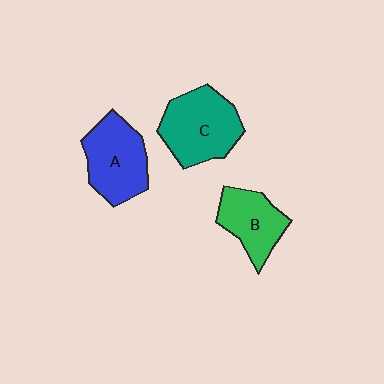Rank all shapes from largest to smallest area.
From largest to smallest: C (teal), A (blue), B (green).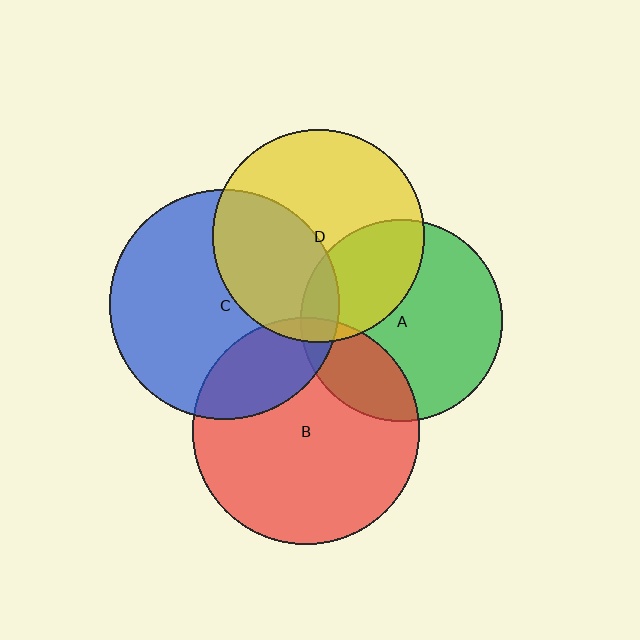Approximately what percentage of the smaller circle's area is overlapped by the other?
Approximately 25%.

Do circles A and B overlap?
Yes.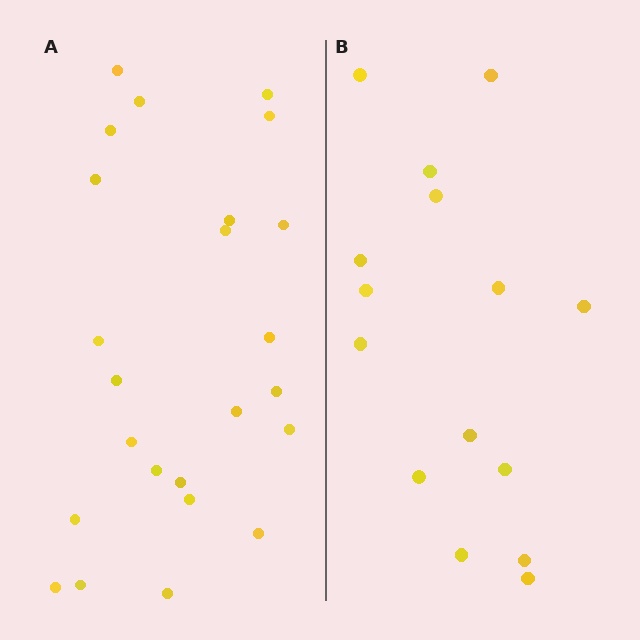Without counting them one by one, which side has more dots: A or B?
Region A (the left region) has more dots.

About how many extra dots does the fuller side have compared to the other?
Region A has roughly 8 or so more dots than region B.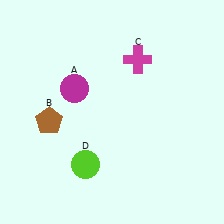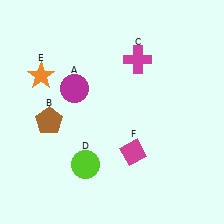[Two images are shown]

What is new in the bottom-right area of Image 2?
A magenta diamond (F) was added in the bottom-right area of Image 2.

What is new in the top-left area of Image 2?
An orange star (E) was added in the top-left area of Image 2.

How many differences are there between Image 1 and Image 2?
There are 2 differences between the two images.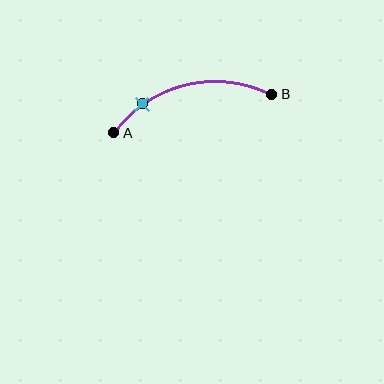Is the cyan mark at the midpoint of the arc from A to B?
No. The cyan mark lies on the arc but is closer to endpoint A. The arc midpoint would be at the point on the curve equidistant along the arc from both A and B.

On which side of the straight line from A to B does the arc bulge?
The arc bulges above the straight line connecting A and B.